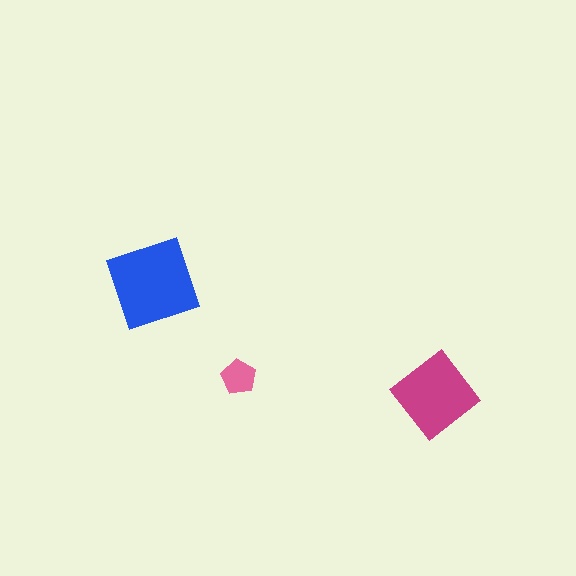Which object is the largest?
The blue diamond.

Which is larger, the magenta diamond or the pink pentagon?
The magenta diamond.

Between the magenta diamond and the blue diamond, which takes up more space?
The blue diamond.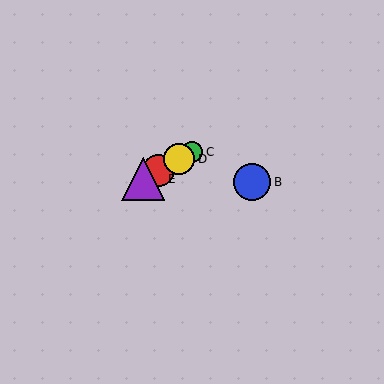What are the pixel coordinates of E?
Object E is at (143, 179).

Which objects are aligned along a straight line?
Objects A, C, D, E are aligned along a straight line.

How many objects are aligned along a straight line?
4 objects (A, C, D, E) are aligned along a straight line.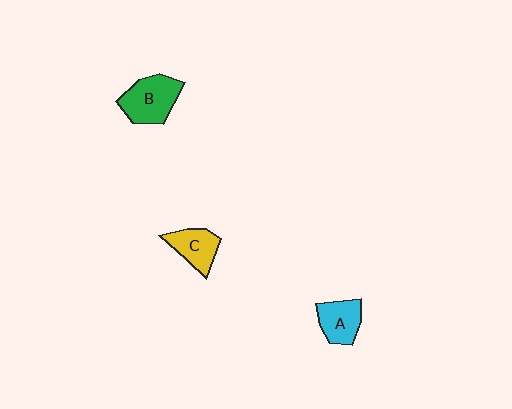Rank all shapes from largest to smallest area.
From largest to smallest: B (green), A (cyan), C (yellow).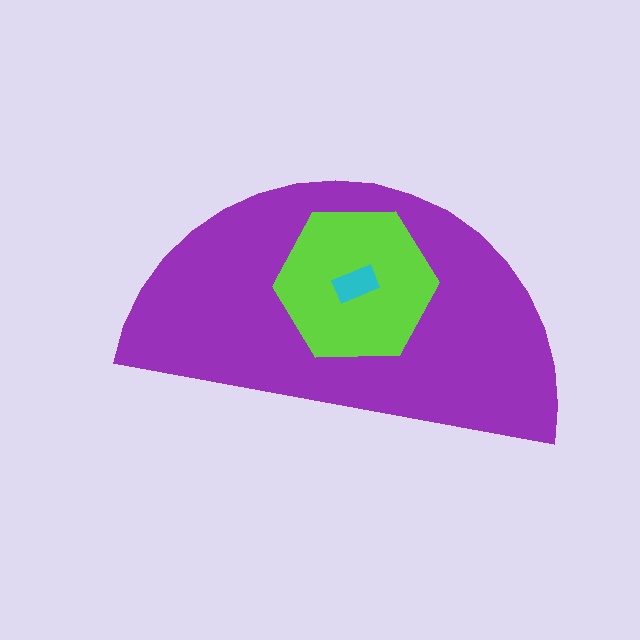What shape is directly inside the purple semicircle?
The lime hexagon.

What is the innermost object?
The cyan rectangle.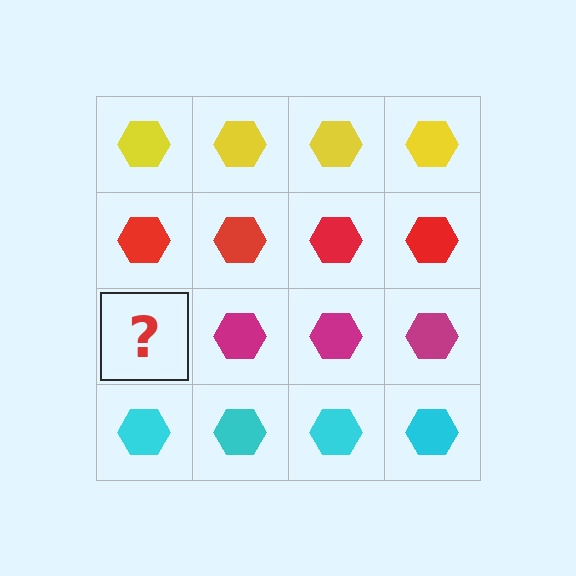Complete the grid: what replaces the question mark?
The question mark should be replaced with a magenta hexagon.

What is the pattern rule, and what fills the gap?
The rule is that each row has a consistent color. The gap should be filled with a magenta hexagon.